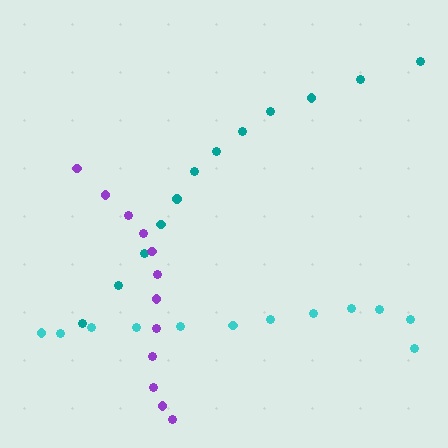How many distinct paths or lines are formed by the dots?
There are 3 distinct paths.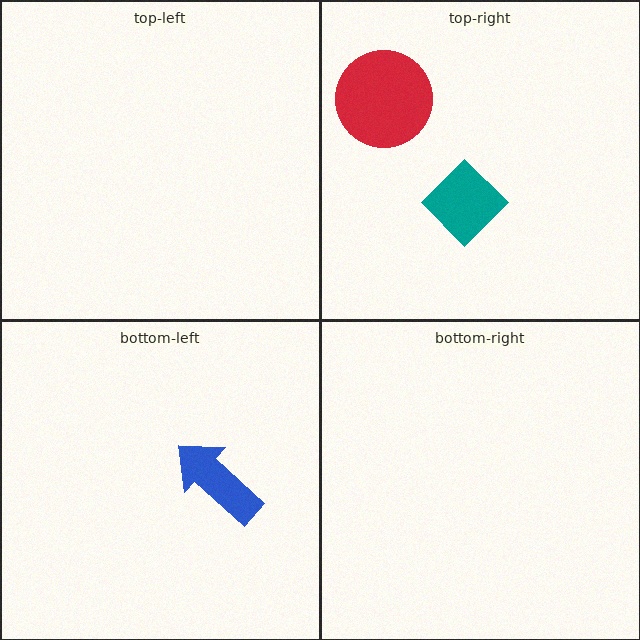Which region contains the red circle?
The top-right region.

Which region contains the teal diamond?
The top-right region.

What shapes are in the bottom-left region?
The blue arrow.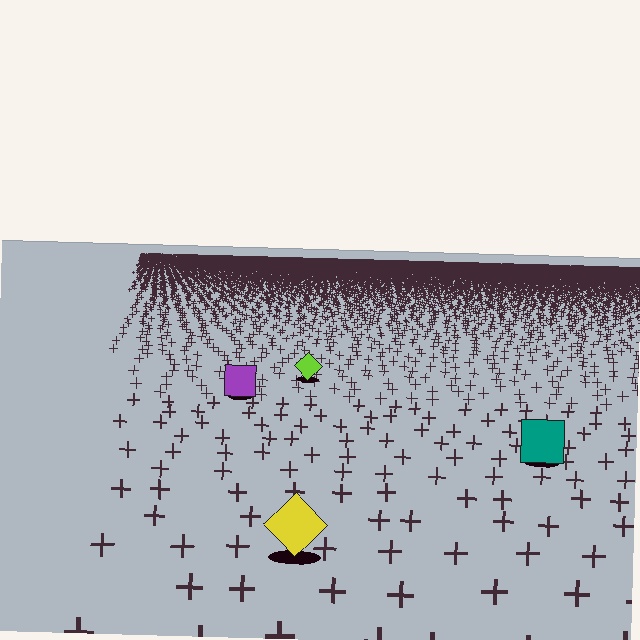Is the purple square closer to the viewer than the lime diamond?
Yes. The purple square is closer — you can tell from the texture gradient: the ground texture is coarser near it.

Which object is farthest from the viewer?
The lime diamond is farthest from the viewer. It appears smaller and the ground texture around it is denser.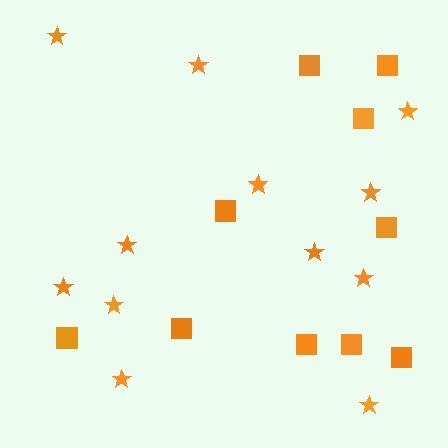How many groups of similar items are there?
There are 2 groups: one group of squares (10) and one group of stars (12).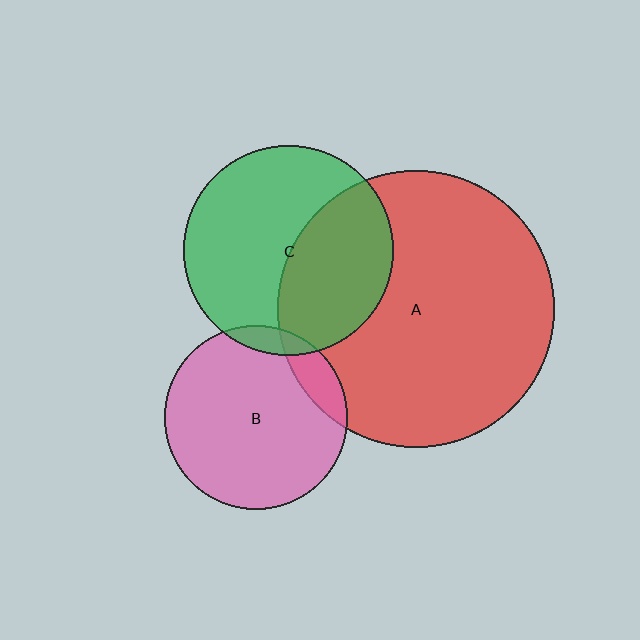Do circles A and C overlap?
Yes.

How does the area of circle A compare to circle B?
Approximately 2.3 times.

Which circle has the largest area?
Circle A (red).